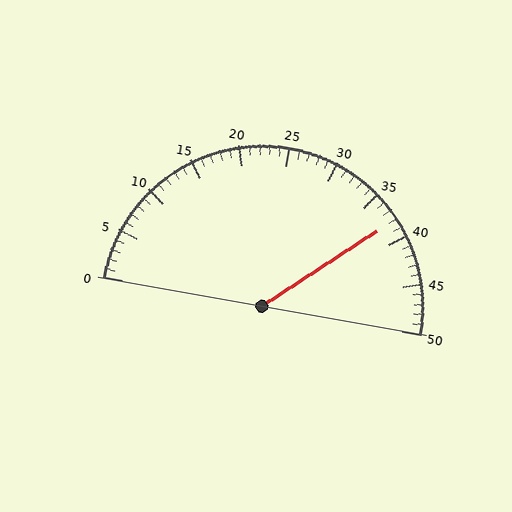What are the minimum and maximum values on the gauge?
The gauge ranges from 0 to 50.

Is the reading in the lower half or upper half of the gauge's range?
The reading is in the upper half of the range (0 to 50).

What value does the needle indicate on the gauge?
The needle indicates approximately 38.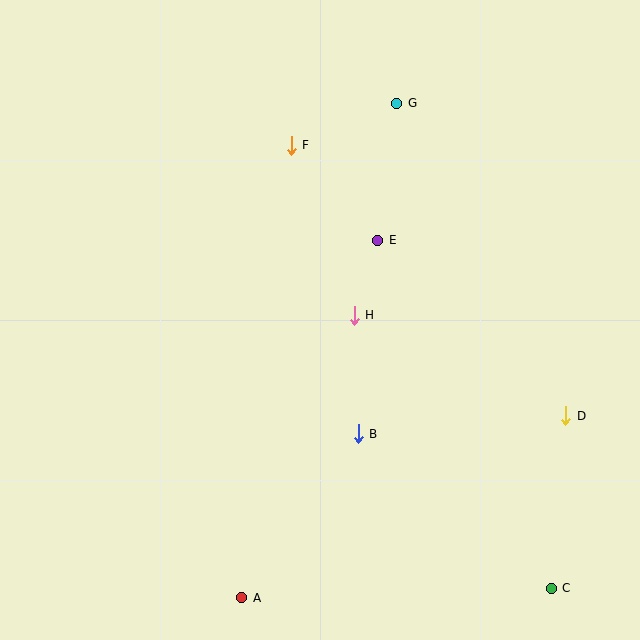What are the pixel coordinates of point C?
Point C is at (551, 588).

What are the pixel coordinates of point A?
Point A is at (242, 598).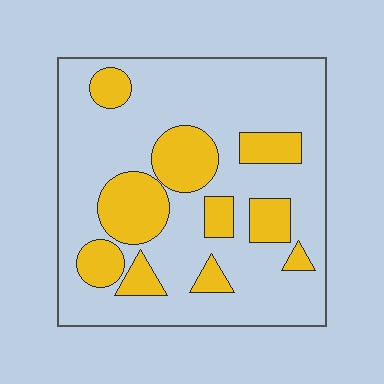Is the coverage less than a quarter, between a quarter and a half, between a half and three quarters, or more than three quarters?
Between a quarter and a half.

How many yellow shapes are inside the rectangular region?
10.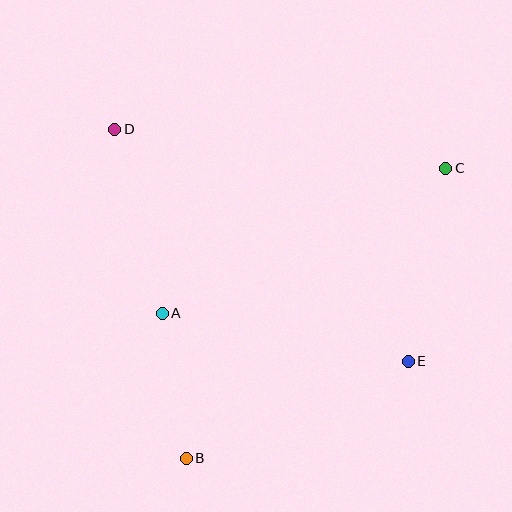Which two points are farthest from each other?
Points B and C are farthest from each other.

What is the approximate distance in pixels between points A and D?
The distance between A and D is approximately 190 pixels.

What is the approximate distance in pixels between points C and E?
The distance between C and E is approximately 196 pixels.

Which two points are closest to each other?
Points A and B are closest to each other.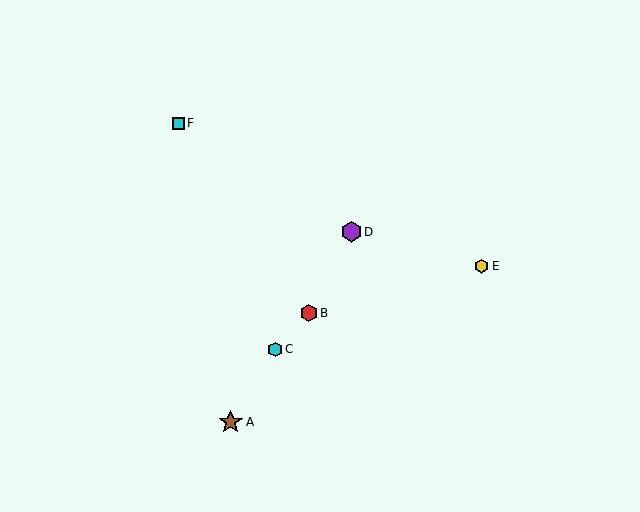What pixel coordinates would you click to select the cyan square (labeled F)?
Click at (178, 123) to select the cyan square F.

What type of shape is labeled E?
Shape E is a yellow hexagon.